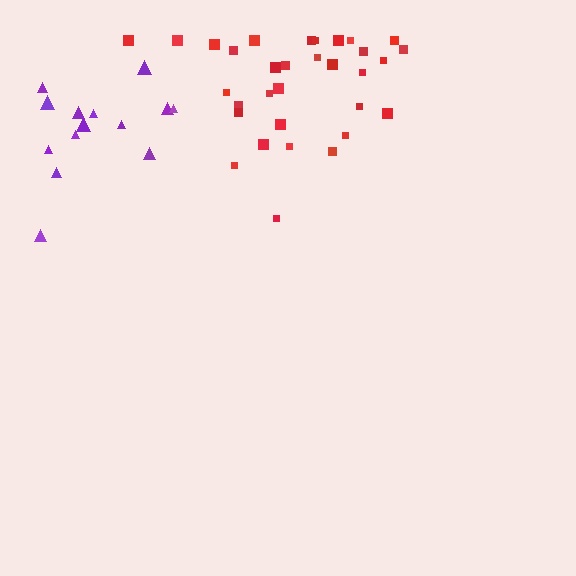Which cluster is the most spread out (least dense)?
Purple.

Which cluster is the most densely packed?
Red.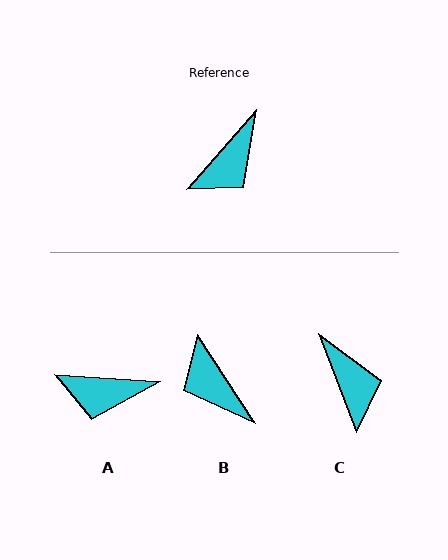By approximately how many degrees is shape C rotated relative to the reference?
Approximately 63 degrees counter-clockwise.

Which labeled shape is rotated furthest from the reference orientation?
B, about 106 degrees away.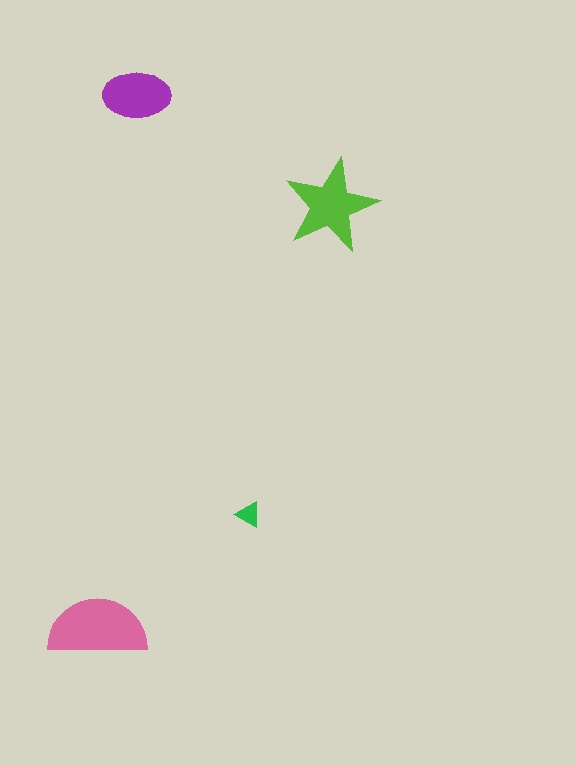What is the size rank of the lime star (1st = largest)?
2nd.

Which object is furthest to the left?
The pink semicircle is leftmost.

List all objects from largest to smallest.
The pink semicircle, the lime star, the purple ellipse, the green triangle.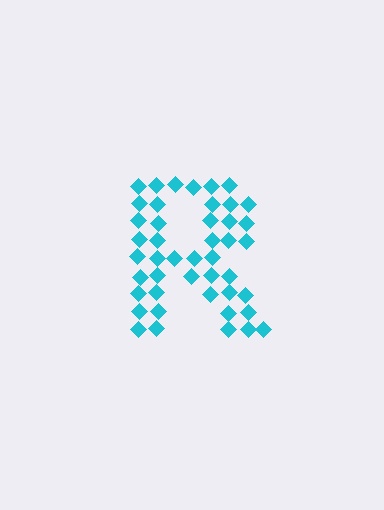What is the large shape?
The large shape is the letter R.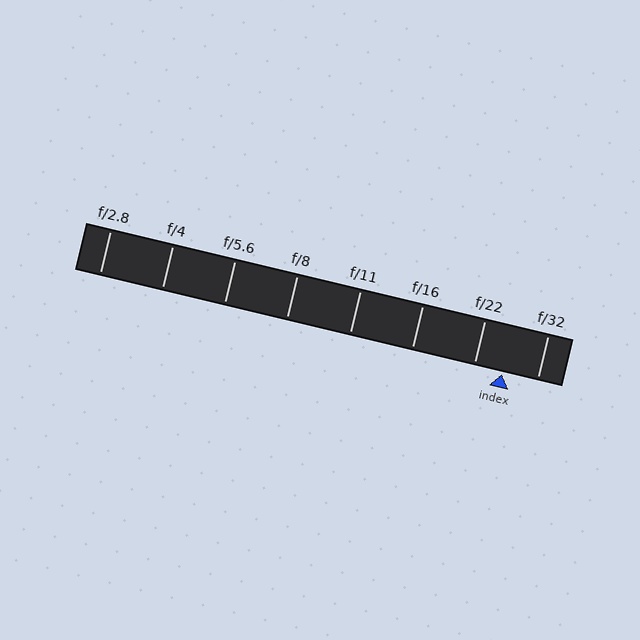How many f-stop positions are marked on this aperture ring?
There are 8 f-stop positions marked.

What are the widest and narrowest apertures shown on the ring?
The widest aperture shown is f/2.8 and the narrowest is f/32.